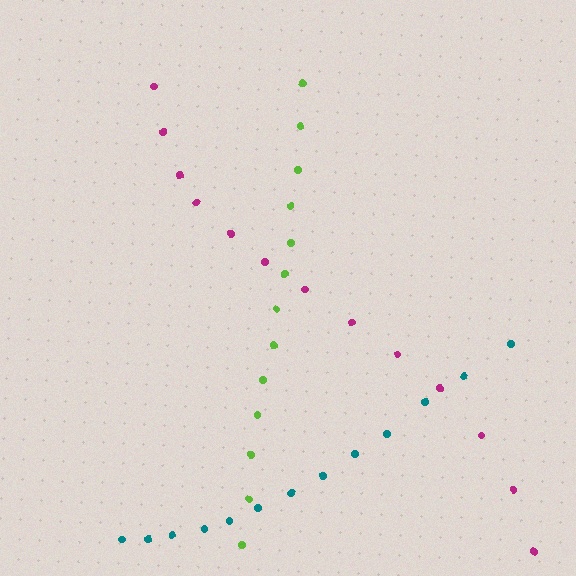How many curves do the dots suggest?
There are 3 distinct paths.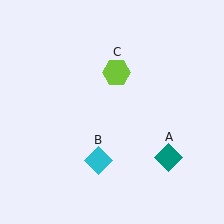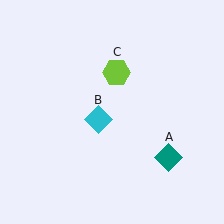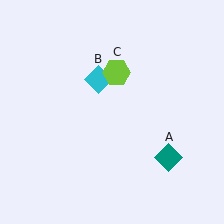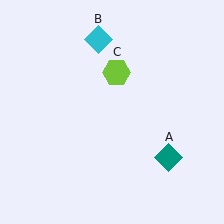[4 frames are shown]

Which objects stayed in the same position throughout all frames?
Teal diamond (object A) and lime hexagon (object C) remained stationary.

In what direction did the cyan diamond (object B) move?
The cyan diamond (object B) moved up.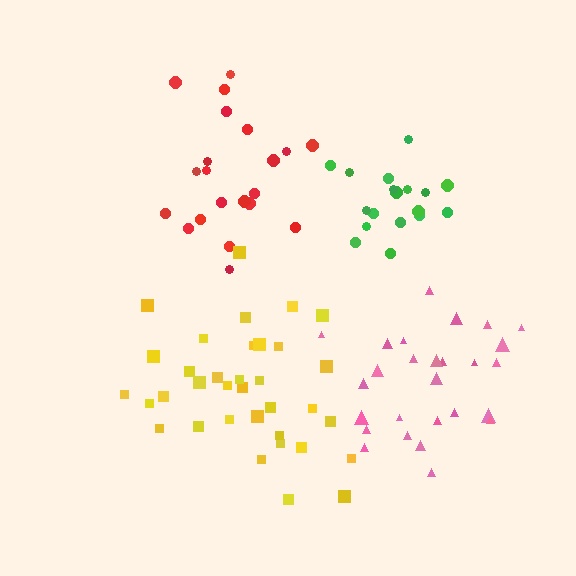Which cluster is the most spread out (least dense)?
Red.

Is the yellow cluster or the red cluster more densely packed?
Yellow.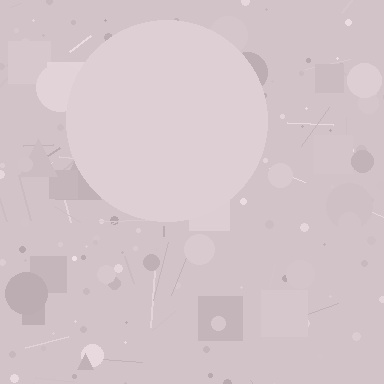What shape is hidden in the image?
A circle is hidden in the image.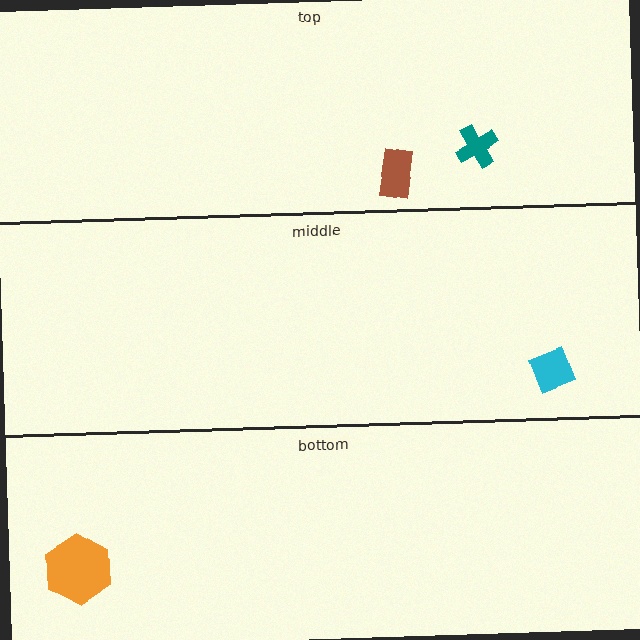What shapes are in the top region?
The teal cross, the brown rectangle.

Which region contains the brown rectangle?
The top region.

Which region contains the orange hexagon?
The bottom region.